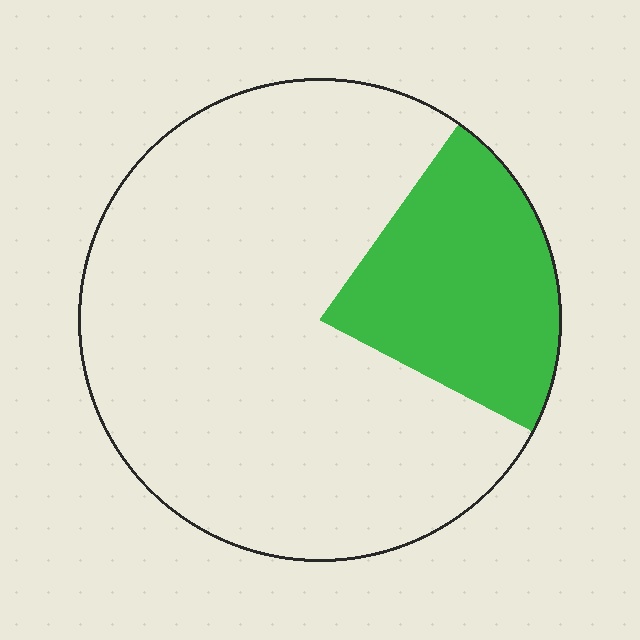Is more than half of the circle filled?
No.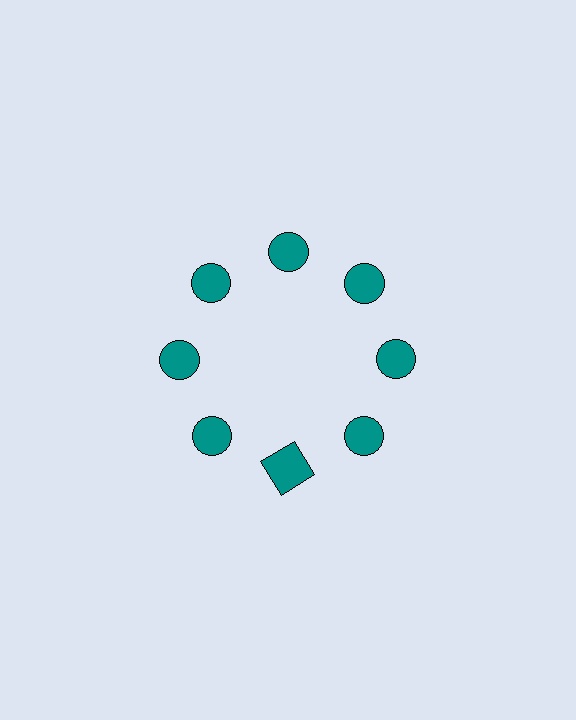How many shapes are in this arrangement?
There are 8 shapes arranged in a ring pattern.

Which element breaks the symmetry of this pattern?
The teal square at roughly the 6 o'clock position breaks the symmetry. All other shapes are teal circles.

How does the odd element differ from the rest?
It has a different shape: square instead of circle.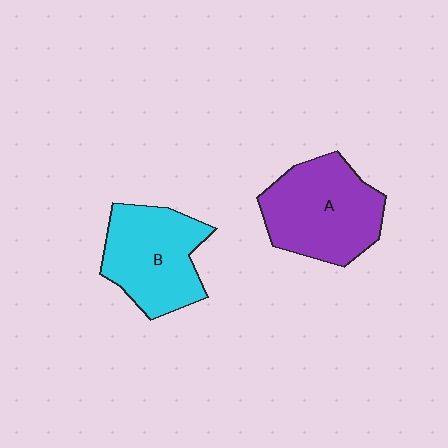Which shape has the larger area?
Shape A (purple).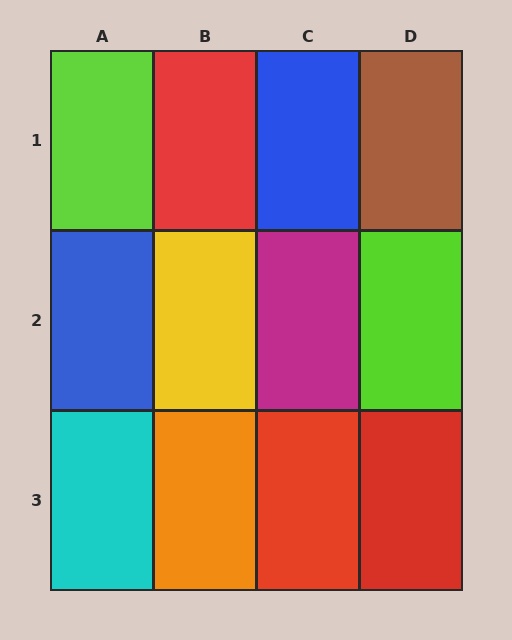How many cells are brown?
1 cell is brown.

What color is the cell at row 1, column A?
Lime.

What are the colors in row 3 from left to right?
Cyan, orange, red, red.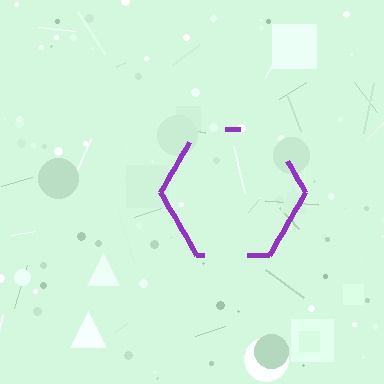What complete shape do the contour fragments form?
The contour fragments form a hexagon.